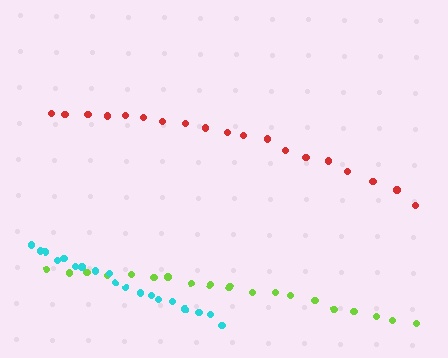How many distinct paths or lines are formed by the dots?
There are 3 distinct paths.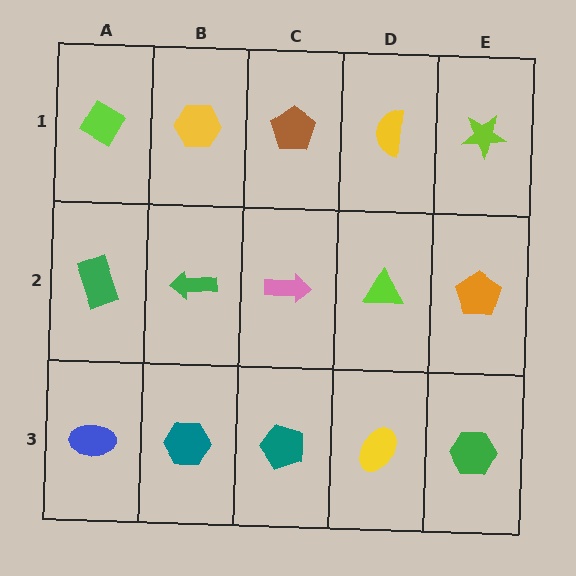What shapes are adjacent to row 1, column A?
A green rectangle (row 2, column A), a yellow hexagon (row 1, column B).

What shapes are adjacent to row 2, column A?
A lime diamond (row 1, column A), a blue ellipse (row 3, column A), a green arrow (row 2, column B).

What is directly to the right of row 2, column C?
A lime triangle.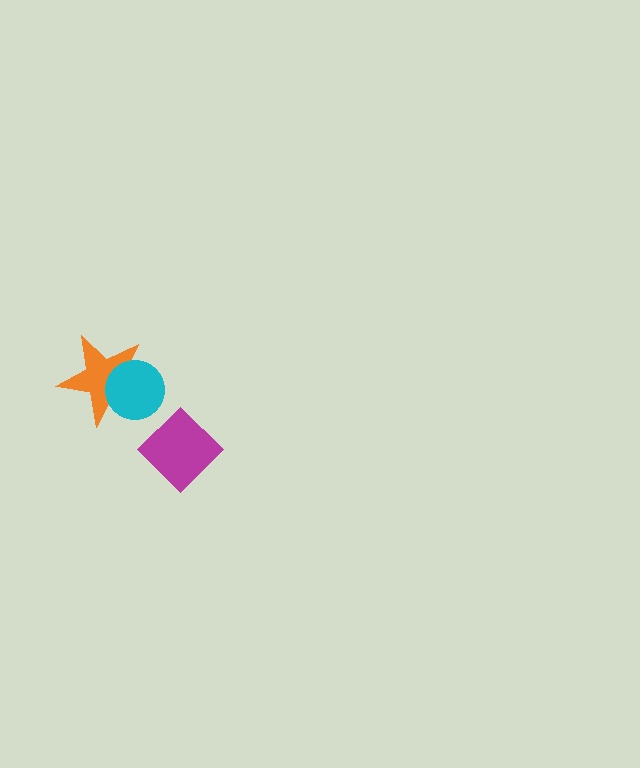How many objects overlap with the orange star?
1 object overlaps with the orange star.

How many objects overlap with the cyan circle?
1 object overlaps with the cyan circle.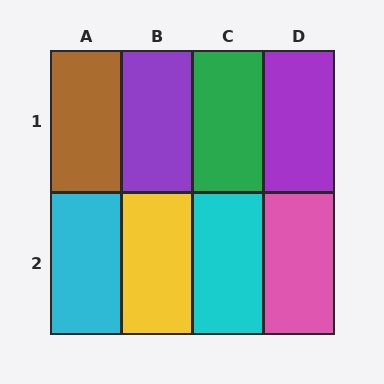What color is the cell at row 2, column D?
Pink.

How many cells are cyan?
2 cells are cyan.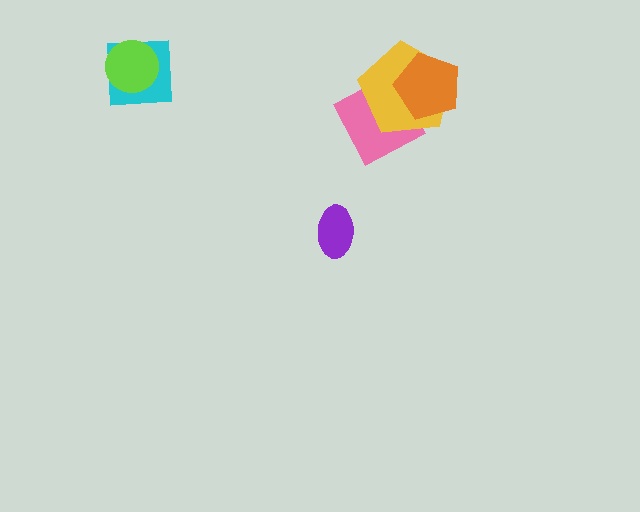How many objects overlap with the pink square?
2 objects overlap with the pink square.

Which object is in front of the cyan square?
The lime circle is in front of the cyan square.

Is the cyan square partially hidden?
Yes, it is partially covered by another shape.